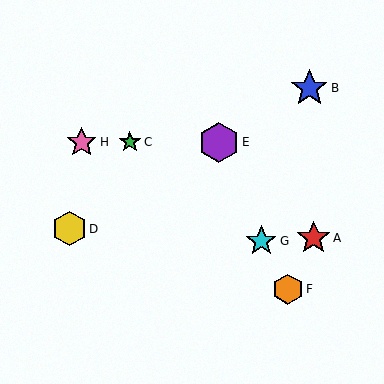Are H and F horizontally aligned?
No, H is at y≈142 and F is at y≈289.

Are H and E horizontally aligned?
Yes, both are at y≈142.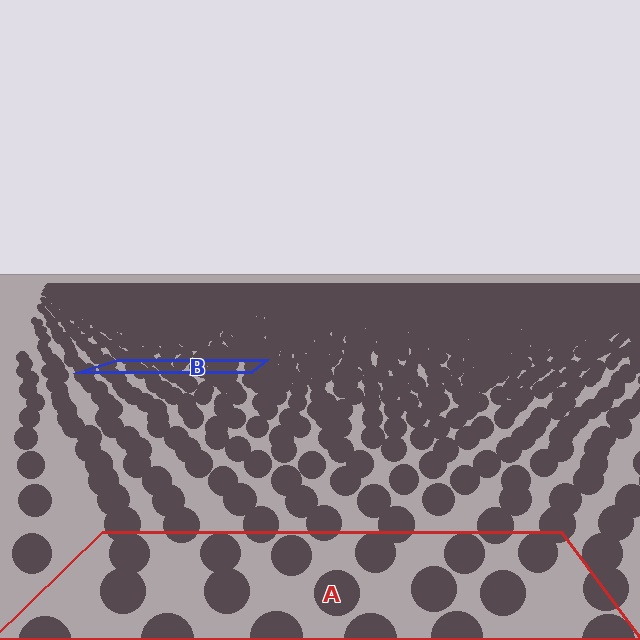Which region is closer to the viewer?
Region A is closer. The texture elements there are larger and more spread out.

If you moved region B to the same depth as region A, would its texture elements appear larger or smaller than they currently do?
They would appear larger. At a closer depth, the same texture elements are projected at a bigger on-screen size.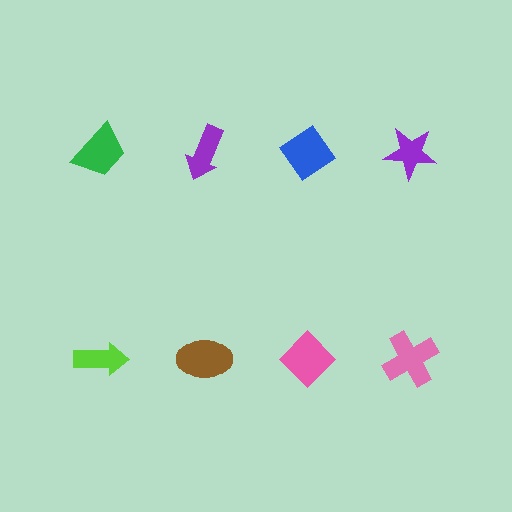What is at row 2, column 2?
A brown ellipse.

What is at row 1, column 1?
A green trapezoid.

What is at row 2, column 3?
A pink diamond.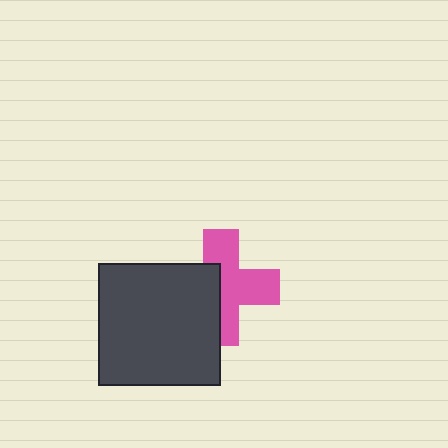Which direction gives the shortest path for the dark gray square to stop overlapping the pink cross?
Moving left gives the shortest separation.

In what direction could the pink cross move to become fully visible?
The pink cross could move right. That would shift it out from behind the dark gray square entirely.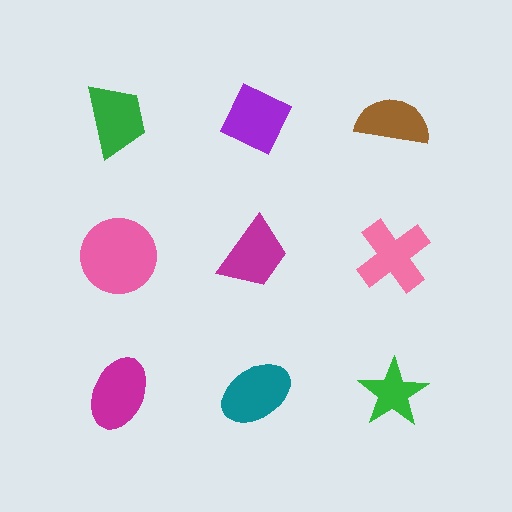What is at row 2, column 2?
A magenta trapezoid.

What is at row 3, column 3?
A green star.